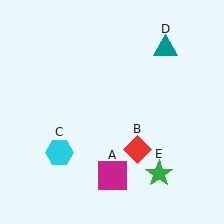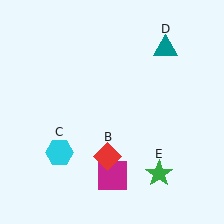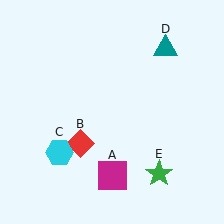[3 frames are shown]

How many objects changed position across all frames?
1 object changed position: red diamond (object B).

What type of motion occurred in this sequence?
The red diamond (object B) rotated clockwise around the center of the scene.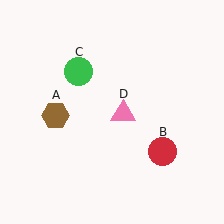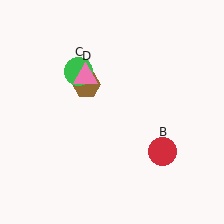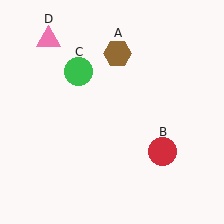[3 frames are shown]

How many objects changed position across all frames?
2 objects changed position: brown hexagon (object A), pink triangle (object D).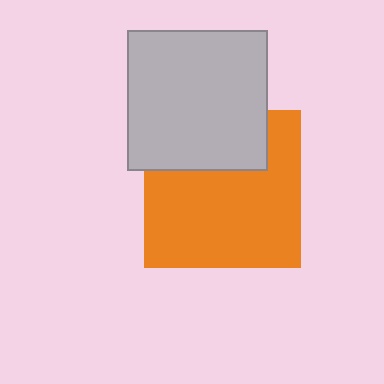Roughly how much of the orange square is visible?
Most of it is visible (roughly 69%).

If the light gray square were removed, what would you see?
You would see the complete orange square.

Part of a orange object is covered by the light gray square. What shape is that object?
It is a square.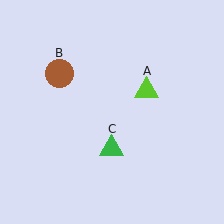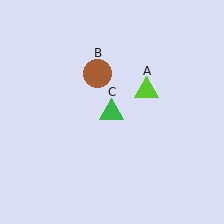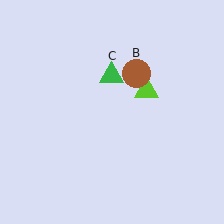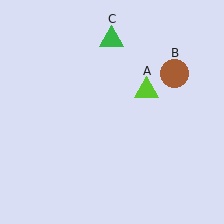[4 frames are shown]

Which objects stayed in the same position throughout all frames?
Lime triangle (object A) remained stationary.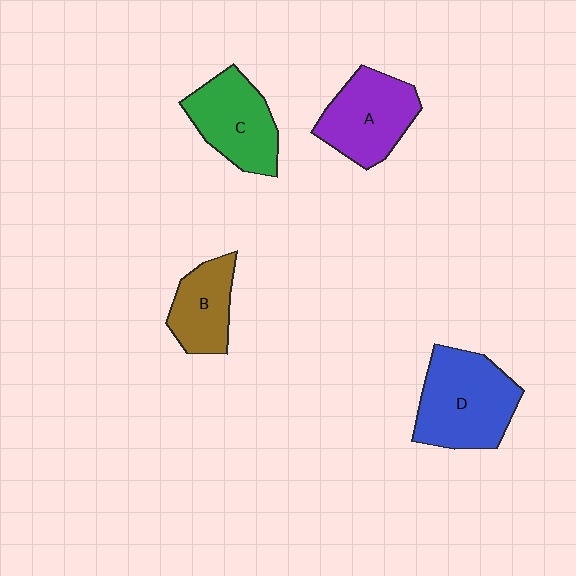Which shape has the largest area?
Shape D (blue).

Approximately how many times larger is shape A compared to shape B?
Approximately 1.4 times.